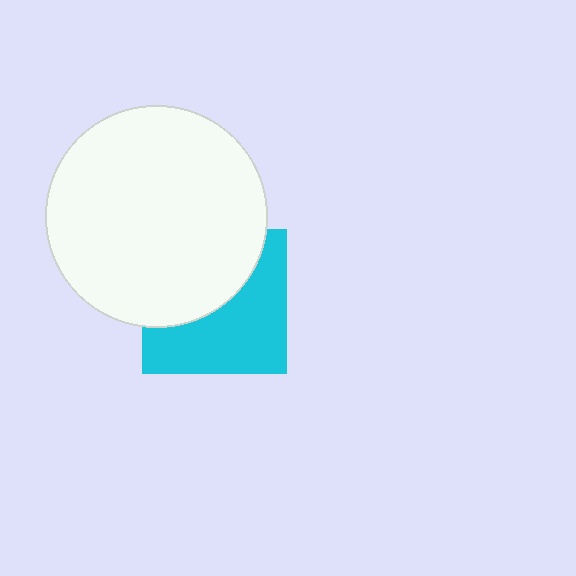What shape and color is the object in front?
The object in front is a white circle.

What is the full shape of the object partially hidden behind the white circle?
The partially hidden object is a cyan square.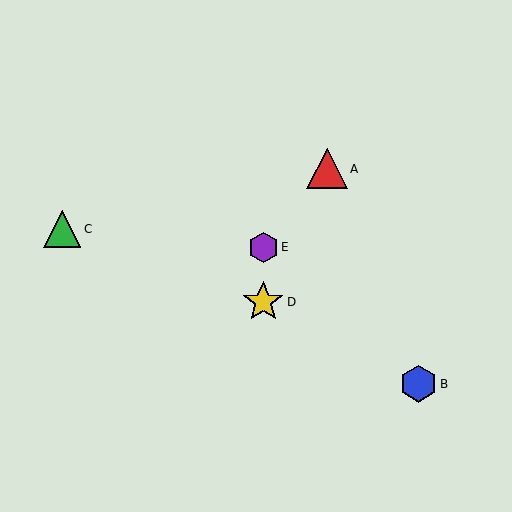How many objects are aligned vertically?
2 objects (D, E) are aligned vertically.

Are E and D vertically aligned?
Yes, both are at x≈263.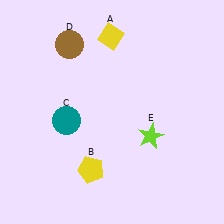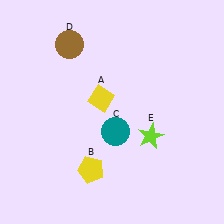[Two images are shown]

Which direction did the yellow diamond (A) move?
The yellow diamond (A) moved down.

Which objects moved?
The objects that moved are: the yellow diamond (A), the teal circle (C).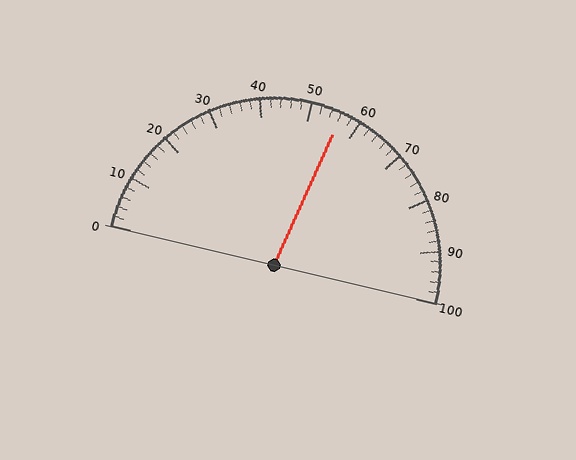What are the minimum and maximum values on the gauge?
The gauge ranges from 0 to 100.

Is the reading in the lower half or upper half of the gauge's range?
The reading is in the upper half of the range (0 to 100).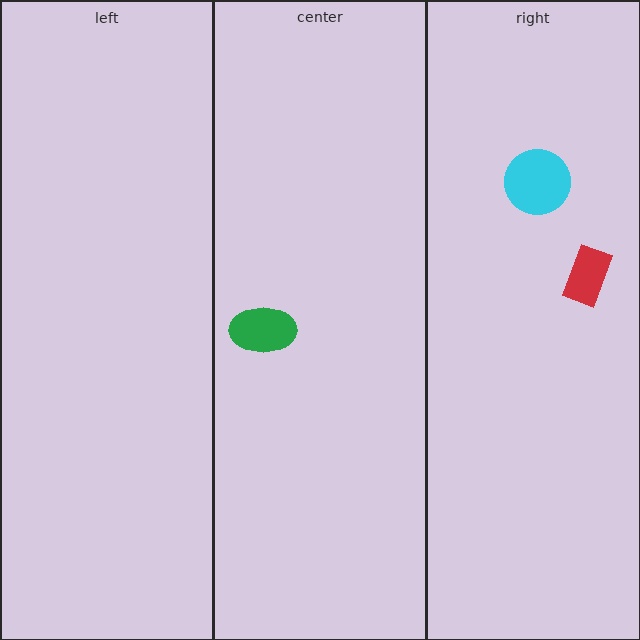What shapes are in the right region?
The cyan circle, the red rectangle.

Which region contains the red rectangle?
The right region.